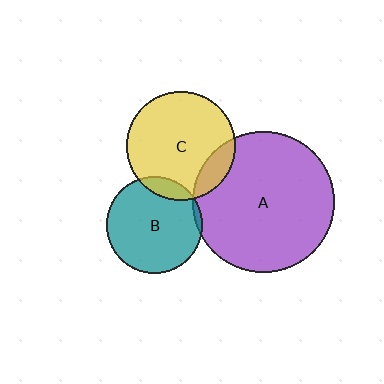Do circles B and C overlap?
Yes.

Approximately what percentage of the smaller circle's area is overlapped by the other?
Approximately 10%.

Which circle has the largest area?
Circle A (purple).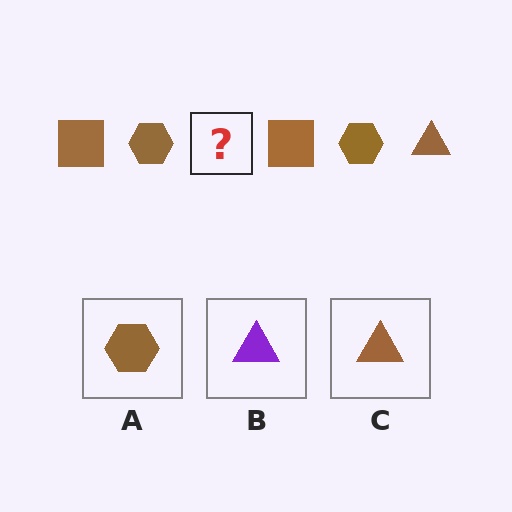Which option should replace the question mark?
Option C.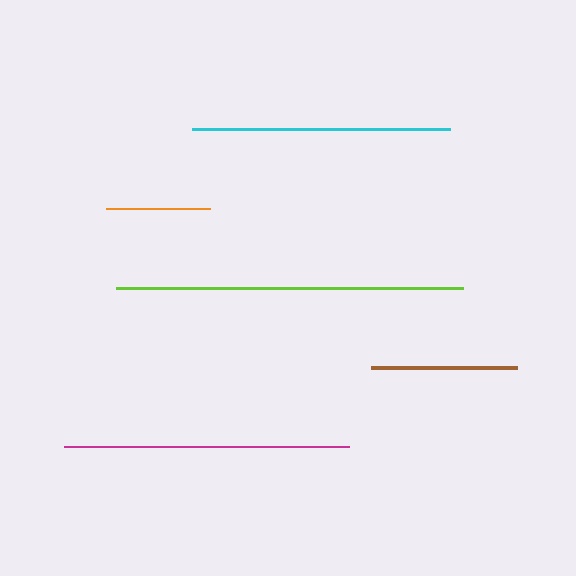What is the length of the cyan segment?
The cyan segment is approximately 258 pixels long.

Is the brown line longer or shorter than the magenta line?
The magenta line is longer than the brown line.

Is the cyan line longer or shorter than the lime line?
The lime line is longer than the cyan line.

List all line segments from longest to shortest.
From longest to shortest: lime, magenta, cyan, brown, orange.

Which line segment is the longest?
The lime line is the longest at approximately 347 pixels.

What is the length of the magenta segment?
The magenta segment is approximately 286 pixels long.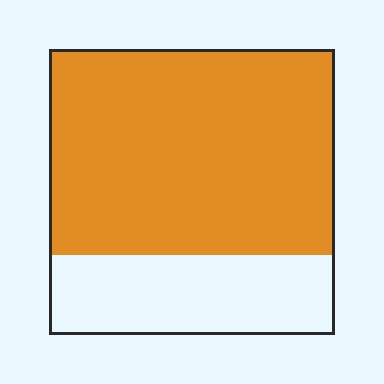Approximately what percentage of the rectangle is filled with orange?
Approximately 70%.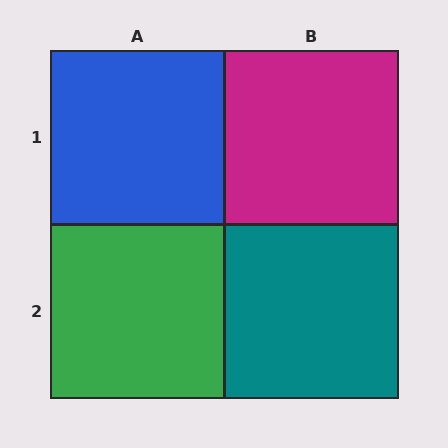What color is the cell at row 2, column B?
Teal.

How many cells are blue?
1 cell is blue.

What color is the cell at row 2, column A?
Green.